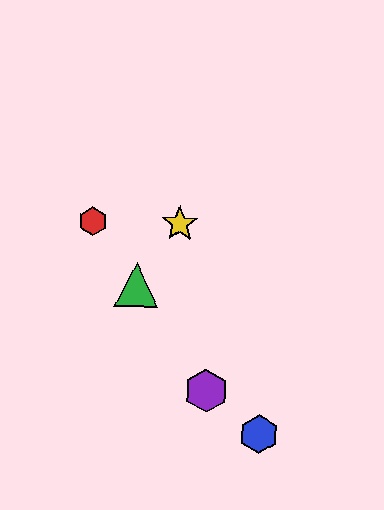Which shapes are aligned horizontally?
The red hexagon, the yellow star are aligned horizontally.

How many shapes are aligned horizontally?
2 shapes (the red hexagon, the yellow star) are aligned horizontally.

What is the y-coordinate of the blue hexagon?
The blue hexagon is at y≈434.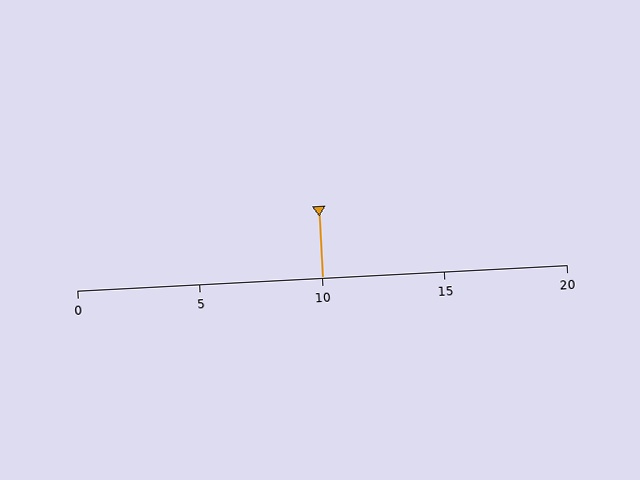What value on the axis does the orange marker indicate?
The marker indicates approximately 10.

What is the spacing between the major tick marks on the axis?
The major ticks are spaced 5 apart.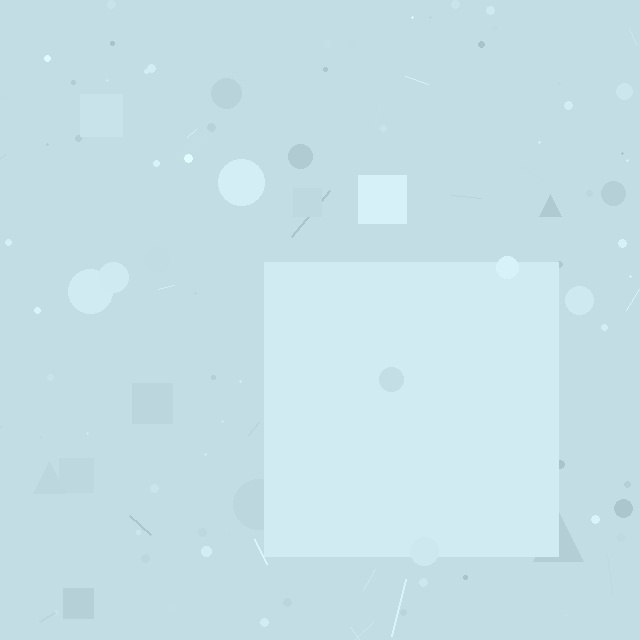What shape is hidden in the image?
A square is hidden in the image.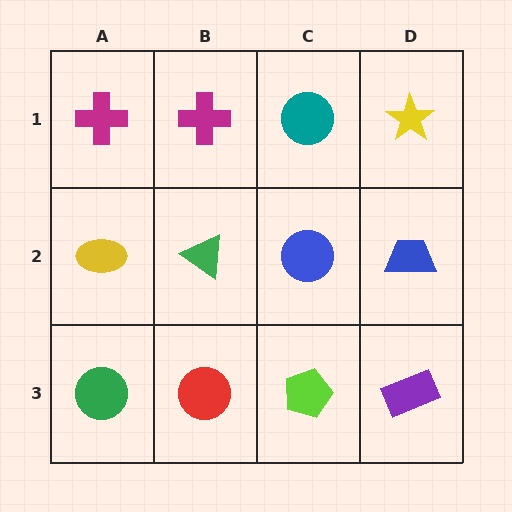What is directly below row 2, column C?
A lime pentagon.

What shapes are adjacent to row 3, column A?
A yellow ellipse (row 2, column A), a red circle (row 3, column B).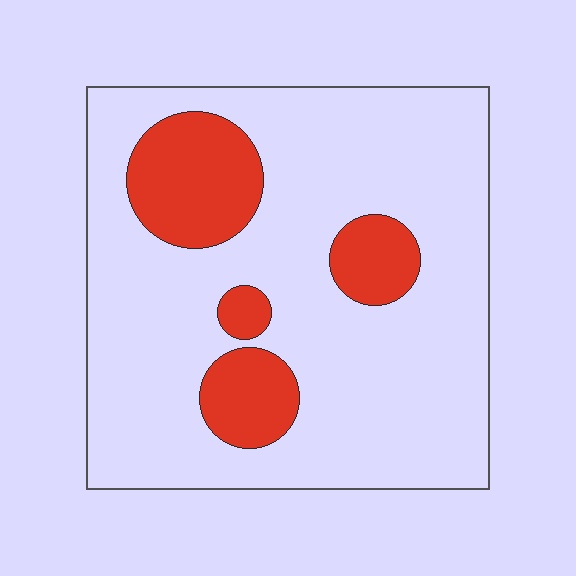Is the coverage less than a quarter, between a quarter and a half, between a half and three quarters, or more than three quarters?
Less than a quarter.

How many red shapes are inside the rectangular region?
4.